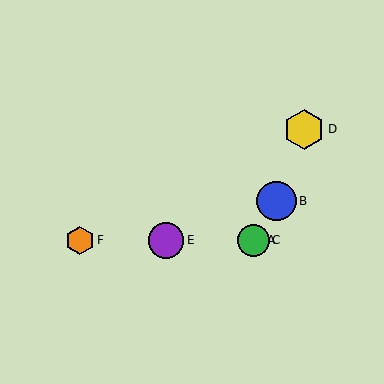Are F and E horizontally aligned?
Yes, both are at y≈240.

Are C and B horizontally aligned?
No, C is at y≈240 and B is at y≈201.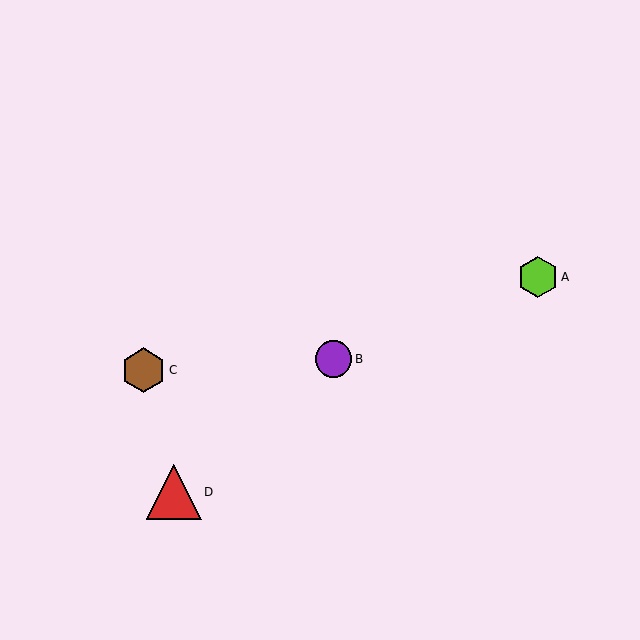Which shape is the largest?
The red triangle (labeled D) is the largest.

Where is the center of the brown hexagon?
The center of the brown hexagon is at (144, 370).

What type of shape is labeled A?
Shape A is a lime hexagon.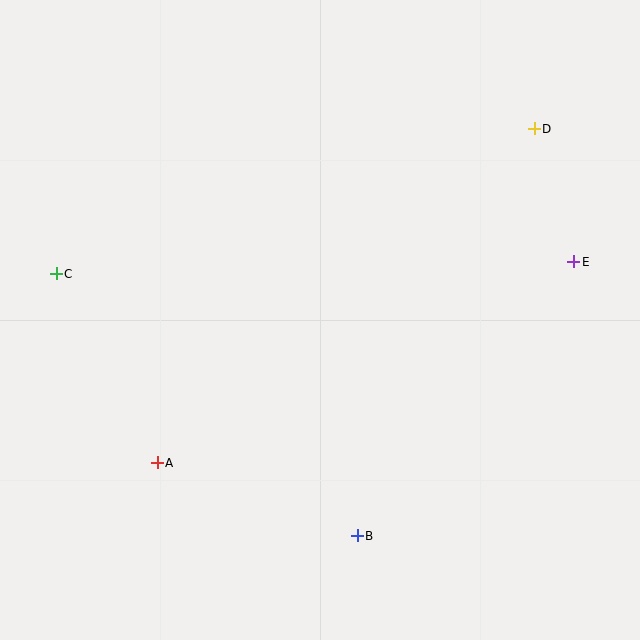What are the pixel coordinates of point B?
Point B is at (357, 536).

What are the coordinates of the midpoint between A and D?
The midpoint between A and D is at (346, 296).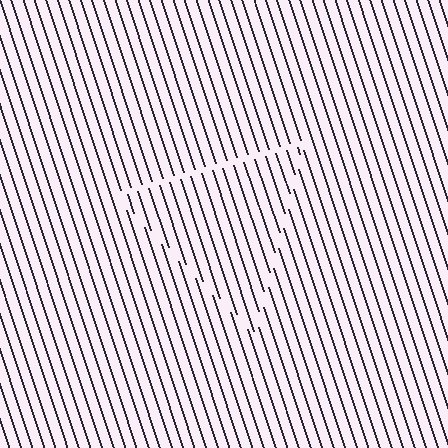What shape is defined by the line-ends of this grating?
An illusory triangle. The interior of the shape contains the same grating, shifted by half a period — the contour is defined by the phase discontinuity where line-ends from the inner and outer gratings abut.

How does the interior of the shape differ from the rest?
The interior of the shape contains the same grating, shifted by half a period — the contour is defined by the phase discontinuity where line-ends from the inner and outer gratings abut.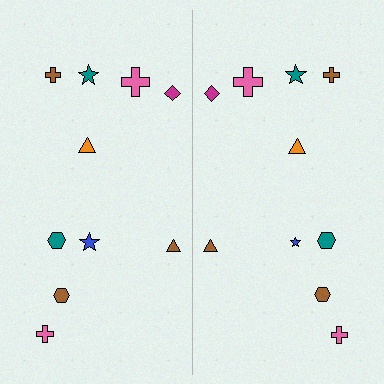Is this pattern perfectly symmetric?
No, the pattern is not perfectly symmetric. The blue star on the right side has a different size than its mirror counterpart.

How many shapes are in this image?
There are 20 shapes in this image.